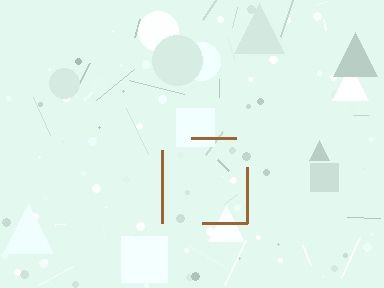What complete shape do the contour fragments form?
The contour fragments form a square.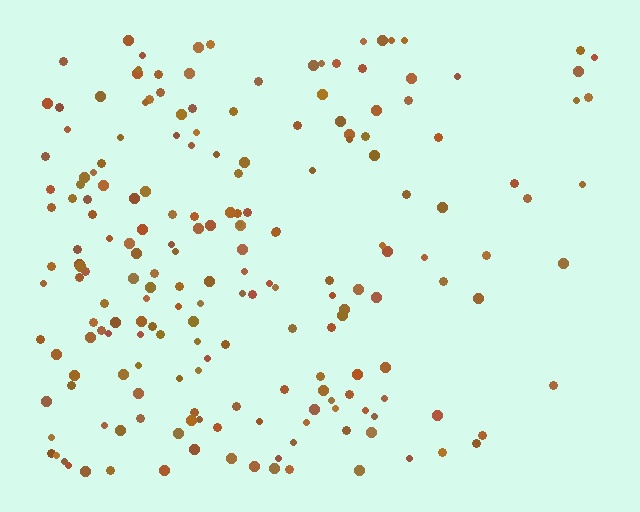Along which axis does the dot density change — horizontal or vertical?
Horizontal.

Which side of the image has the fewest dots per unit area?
The right.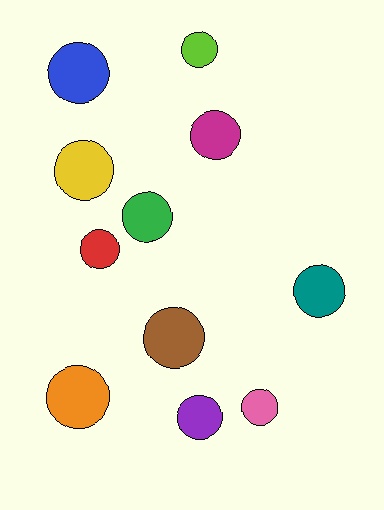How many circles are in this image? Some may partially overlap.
There are 11 circles.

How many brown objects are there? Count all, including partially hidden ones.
There is 1 brown object.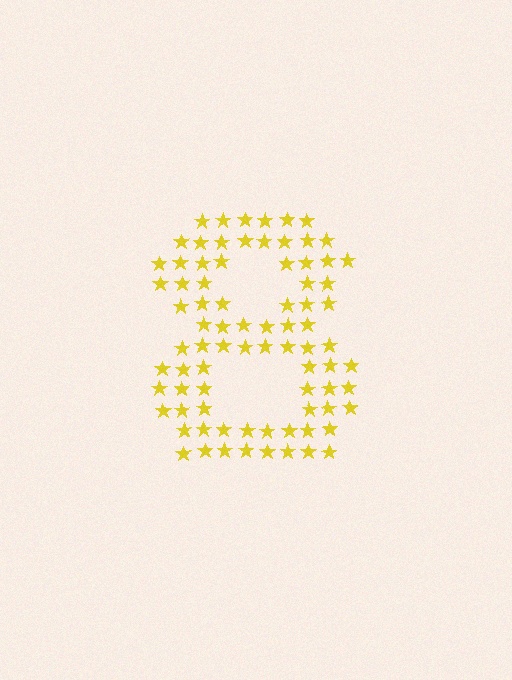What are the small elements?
The small elements are stars.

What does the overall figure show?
The overall figure shows the digit 8.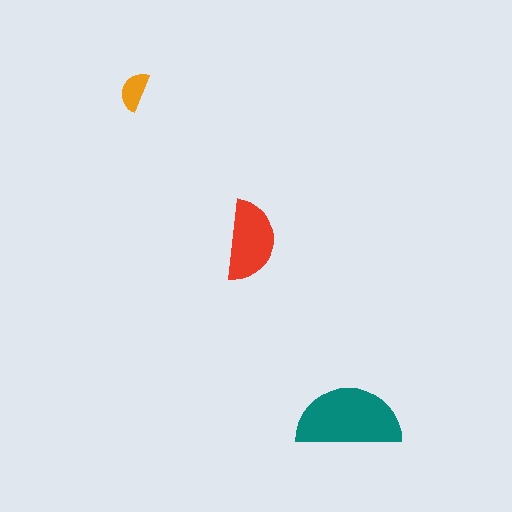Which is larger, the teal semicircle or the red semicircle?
The teal one.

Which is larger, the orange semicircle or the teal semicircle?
The teal one.